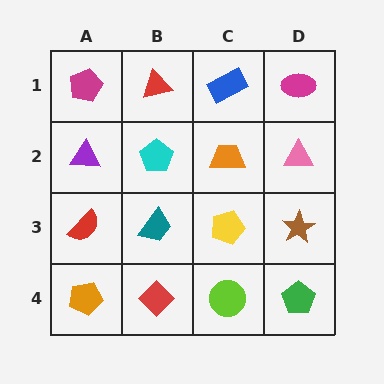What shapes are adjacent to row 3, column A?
A purple triangle (row 2, column A), an orange pentagon (row 4, column A), a teal trapezoid (row 3, column B).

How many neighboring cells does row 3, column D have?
3.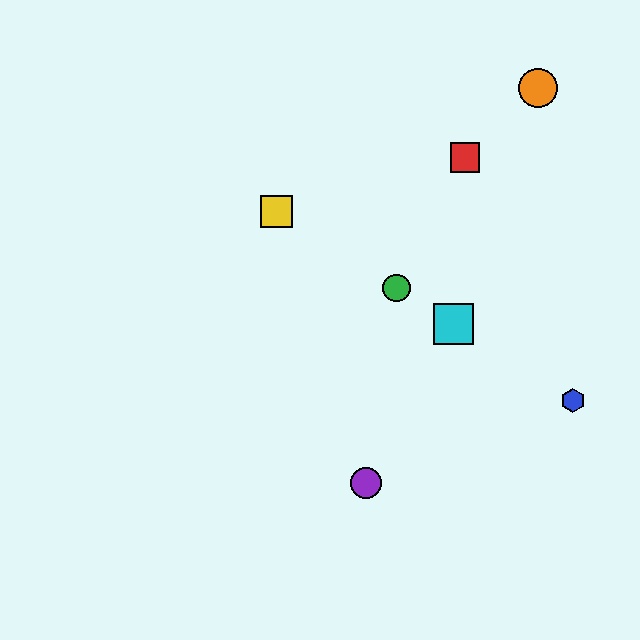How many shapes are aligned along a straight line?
4 shapes (the blue hexagon, the green circle, the yellow square, the cyan square) are aligned along a straight line.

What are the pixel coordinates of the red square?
The red square is at (465, 157).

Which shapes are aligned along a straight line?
The blue hexagon, the green circle, the yellow square, the cyan square are aligned along a straight line.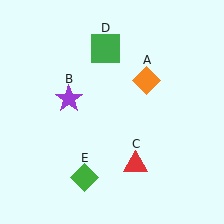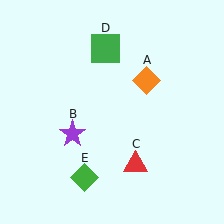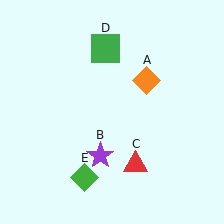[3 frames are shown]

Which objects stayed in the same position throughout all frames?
Orange diamond (object A) and red triangle (object C) and green square (object D) and green diamond (object E) remained stationary.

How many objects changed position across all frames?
1 object changed position: purple star (object B).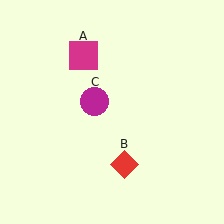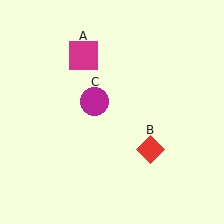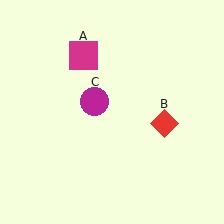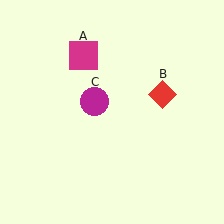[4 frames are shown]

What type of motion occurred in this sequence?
The red diamond (object B) rotated counterclockwise around the center of the scene.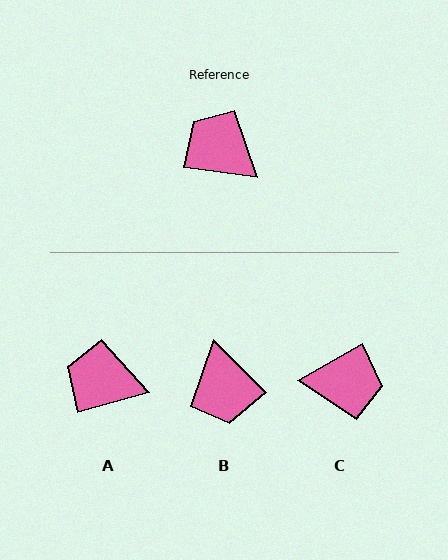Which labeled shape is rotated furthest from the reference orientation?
B, about 142 degrees away.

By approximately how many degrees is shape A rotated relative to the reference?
Approximately 24 degrees counter-clockwise.